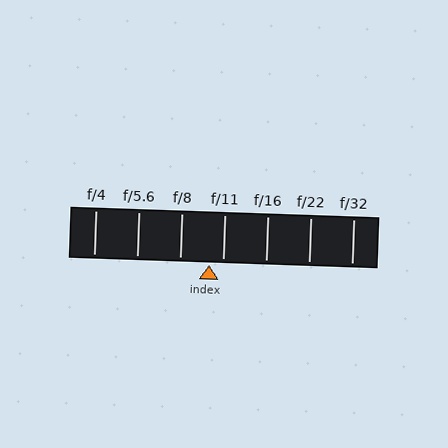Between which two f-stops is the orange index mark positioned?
The index mark is between f/8 and f/11.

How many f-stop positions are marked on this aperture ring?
There are 7 f-stop positions marked.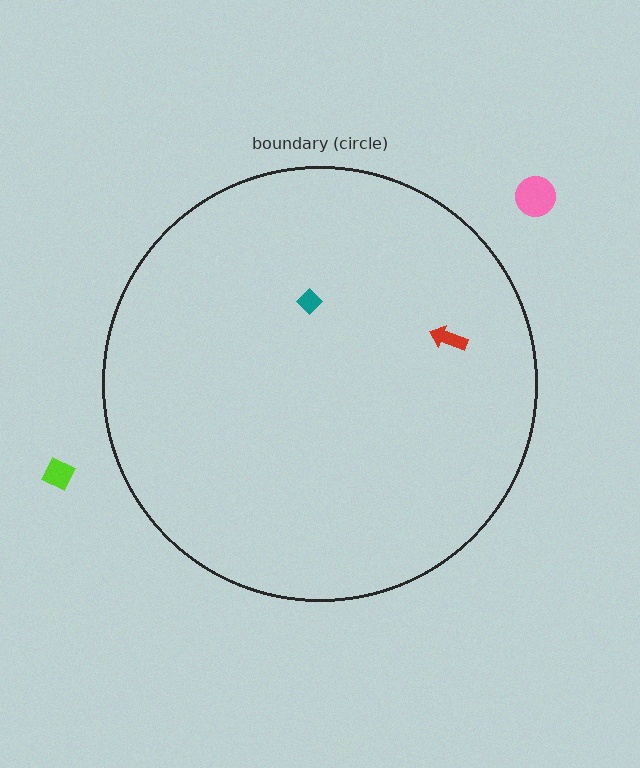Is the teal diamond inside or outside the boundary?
Inside.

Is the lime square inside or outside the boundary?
Outside.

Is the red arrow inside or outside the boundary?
Inside.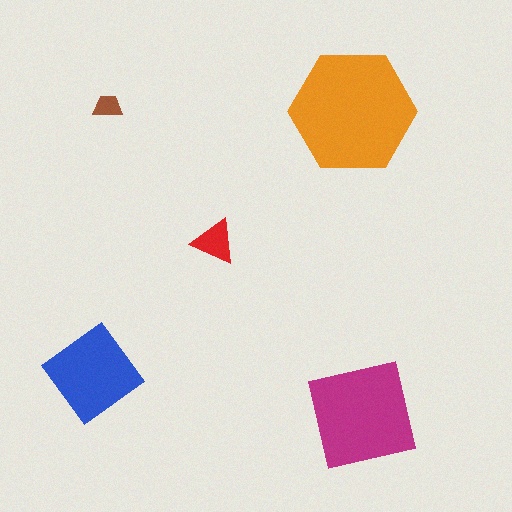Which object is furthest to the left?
The blue diamond is leftmost.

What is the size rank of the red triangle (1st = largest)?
4th.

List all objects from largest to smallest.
The orange hexagon, the magenta square, the blue diamond, the red triangle, the brown trapezoid.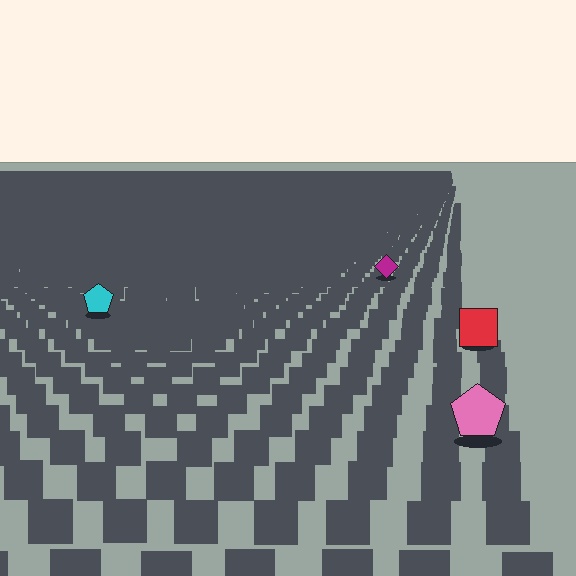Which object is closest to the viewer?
The pink pentagon is closest. The texture marks near it are larger and more spread out.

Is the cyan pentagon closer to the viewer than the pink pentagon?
No. The pink pentagon is closer — you can tell from the texture gradient: the ground texture is coarser near it.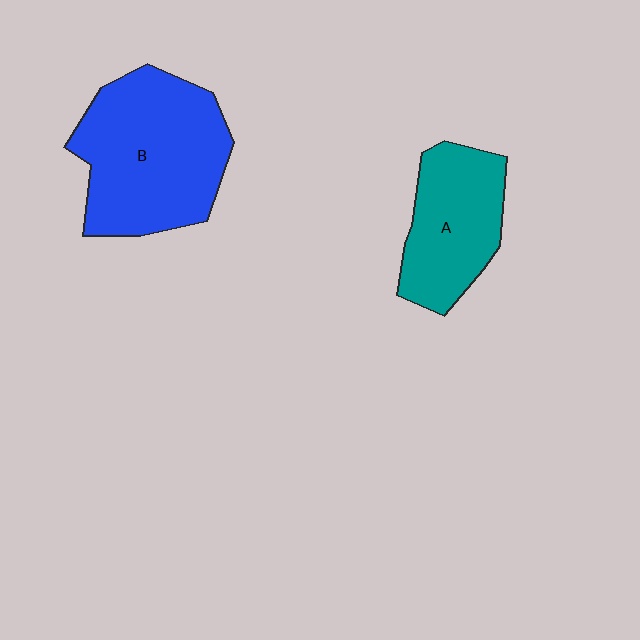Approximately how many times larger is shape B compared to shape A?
Approximately 1.6 times.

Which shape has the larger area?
Shape B (blue).